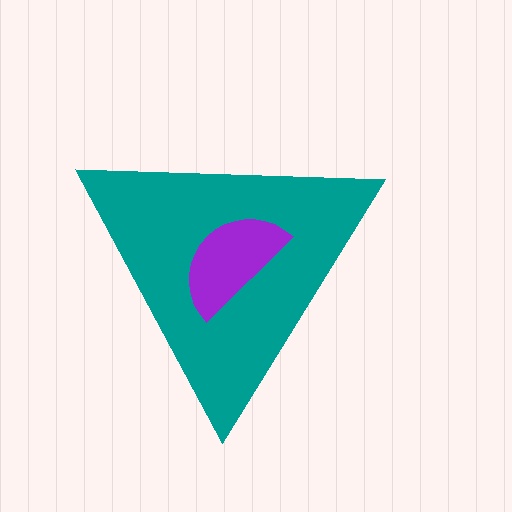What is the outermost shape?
The teal triangle.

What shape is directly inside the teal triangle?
The purple semicircle.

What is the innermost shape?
The purple semicircle.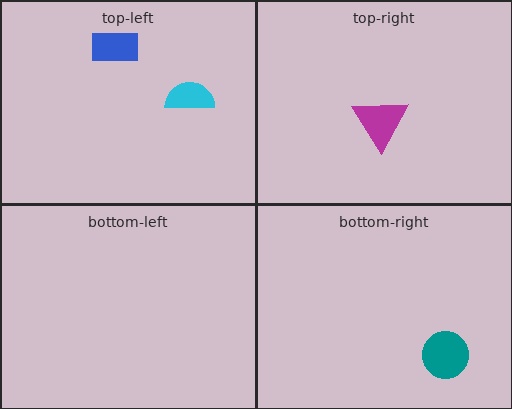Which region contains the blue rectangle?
The top-left region.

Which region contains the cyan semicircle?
The top-left region.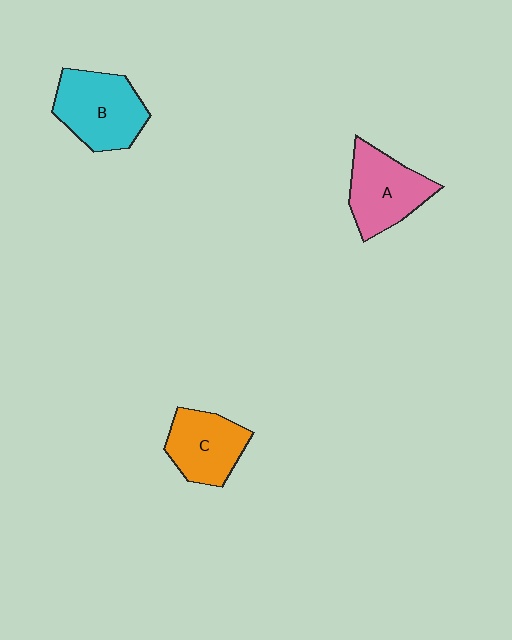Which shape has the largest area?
Shape B (cyan).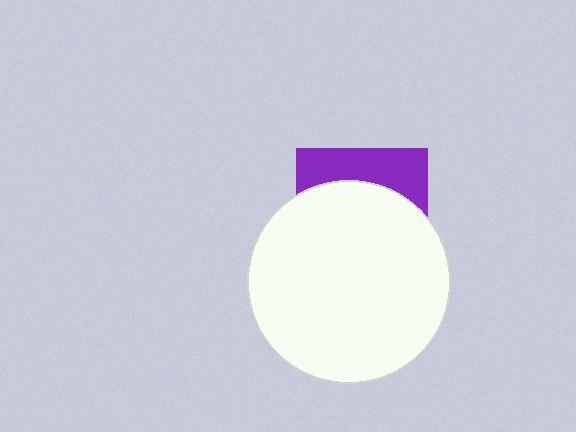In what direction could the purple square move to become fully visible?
The purple square could move up. That would shift it out from behind the white circle entirely.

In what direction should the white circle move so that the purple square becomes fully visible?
The white circle should move down. That is the shortest direction to clear the overlap and leave the purple square fully visible.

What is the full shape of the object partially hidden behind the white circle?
The partially hidden object is a purple square.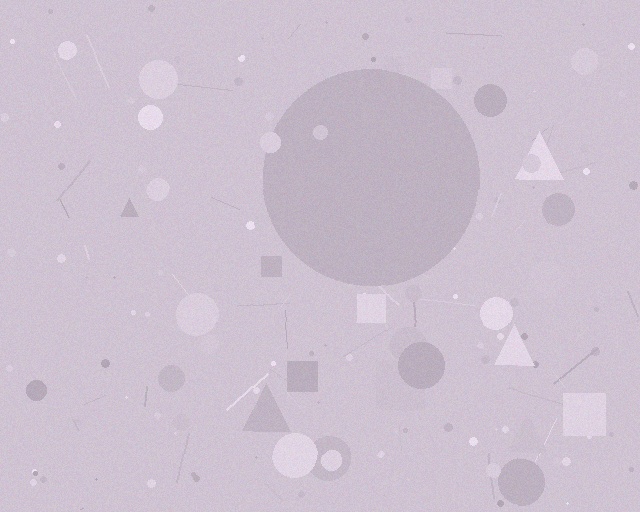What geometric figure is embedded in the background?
A circle is embedded in the background.